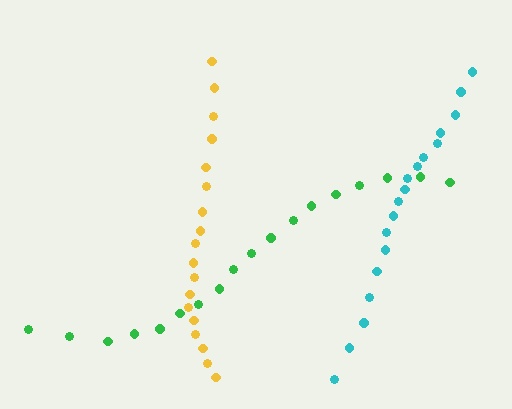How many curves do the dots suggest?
There are 3 distinct paths.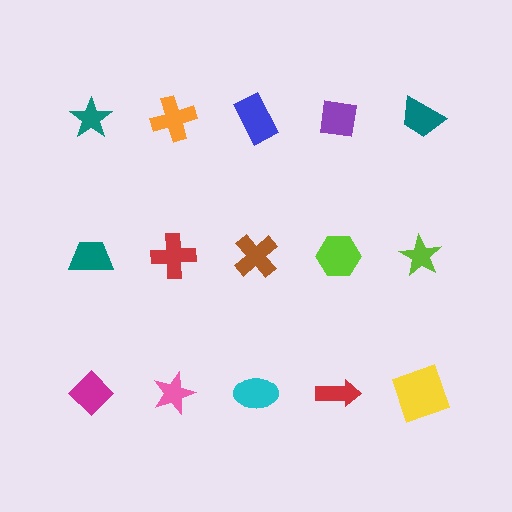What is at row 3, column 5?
A yellow square.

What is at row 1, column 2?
An orange cross.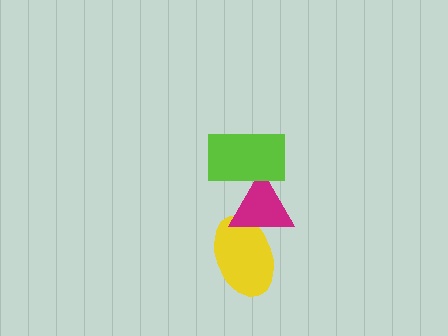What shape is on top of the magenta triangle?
The lime rectangle is on top of the magenta triangle.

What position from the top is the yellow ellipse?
The yellow ellipse is 3rd from the top.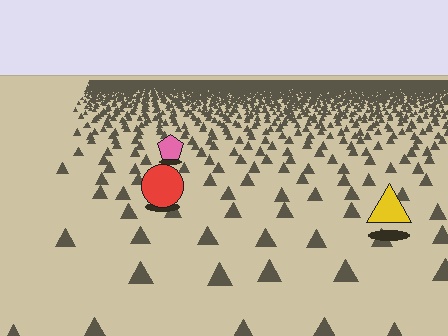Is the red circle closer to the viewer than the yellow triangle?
No. The yellow triangle is closer — you can tell from the texture gradient: the ground texture is coarser near it.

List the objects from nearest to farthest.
From nearest to farthest: the yellow triangle, the red circle, the pink pentagon.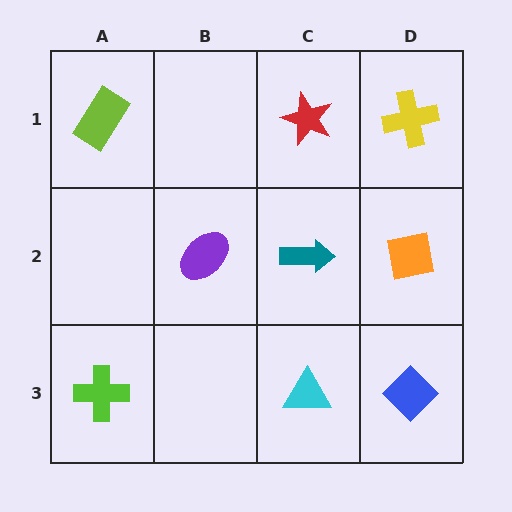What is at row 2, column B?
A purple ellipse.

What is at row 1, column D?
A yellow cross.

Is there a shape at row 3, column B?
No, that cell is empty.